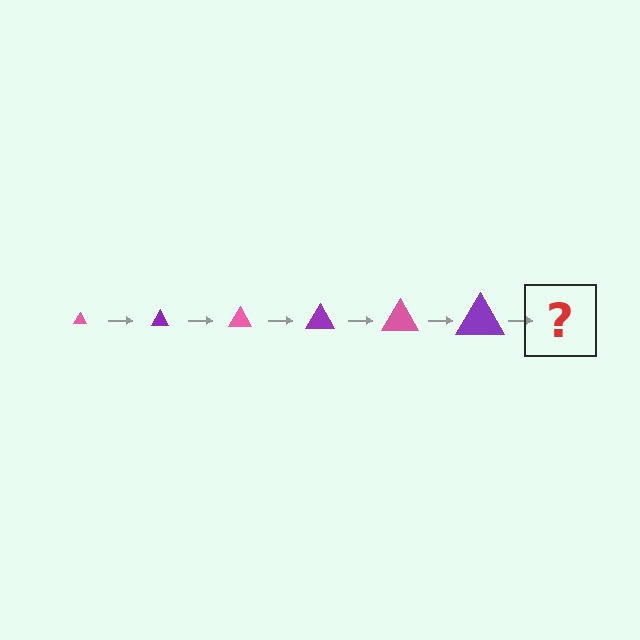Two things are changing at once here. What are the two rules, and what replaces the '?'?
The two rules are that the triangle grows larger each step and the color cycles through pink and purple. The '?' should be a pink triangle, larger than the previous one.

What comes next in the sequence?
The next element should be a pink triangle, larger than the previous one.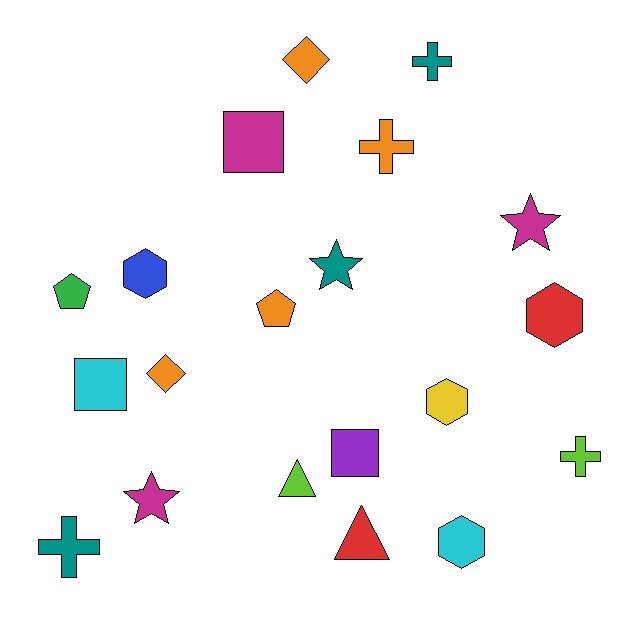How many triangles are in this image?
There are 2 triangles.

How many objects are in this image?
There are 20 objects.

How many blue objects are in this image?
There is 1 blue object.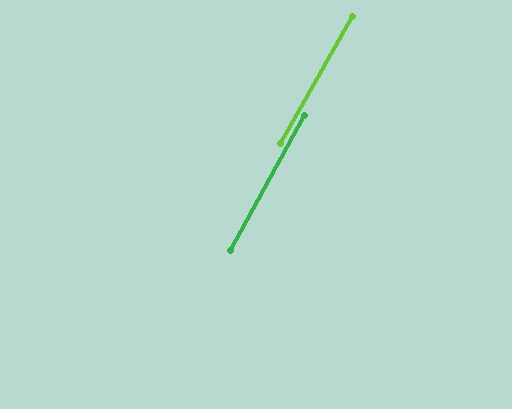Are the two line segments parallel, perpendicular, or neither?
Parallel — their directions differ by only 0.4°.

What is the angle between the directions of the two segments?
Approximately 0 degrees.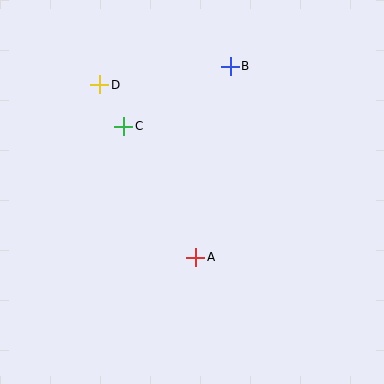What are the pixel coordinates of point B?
Point B is at (230, 66).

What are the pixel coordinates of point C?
Point C is at (124, 126).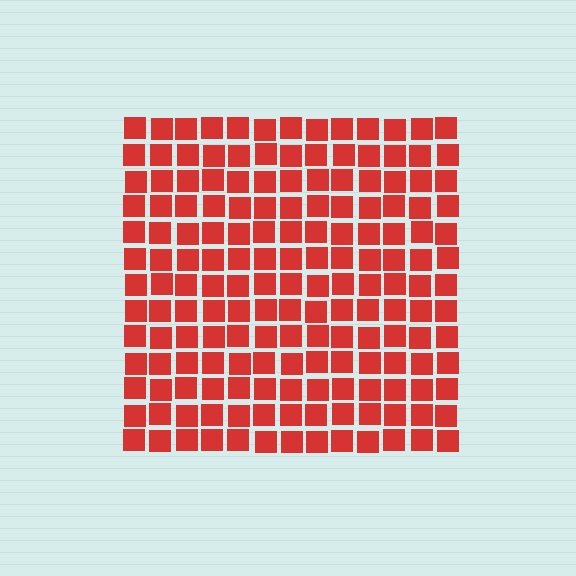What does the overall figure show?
The overall figure shows a square.